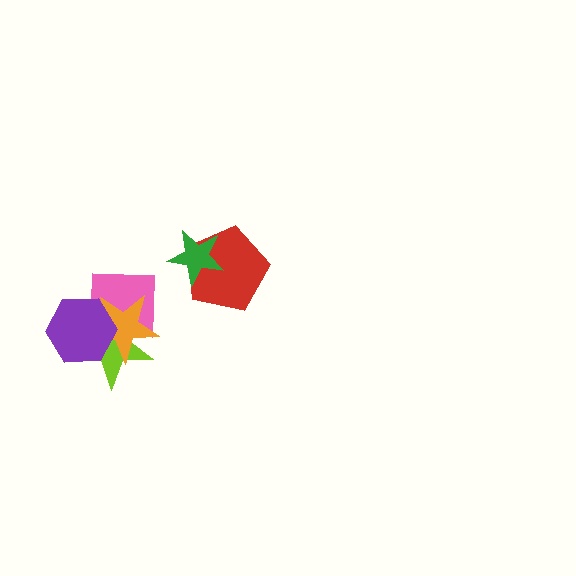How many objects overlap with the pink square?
3 objects overlap with the pink square.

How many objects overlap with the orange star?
3 objects overlap with the orange star.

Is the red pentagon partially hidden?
Yes, it is partially covered by another shape.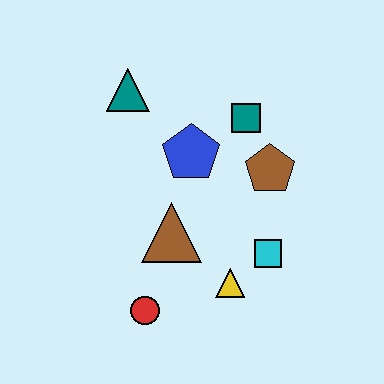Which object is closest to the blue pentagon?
The teal square is closest to the blue pentagon.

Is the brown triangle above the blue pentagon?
No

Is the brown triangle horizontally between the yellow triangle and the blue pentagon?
No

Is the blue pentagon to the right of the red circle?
Yes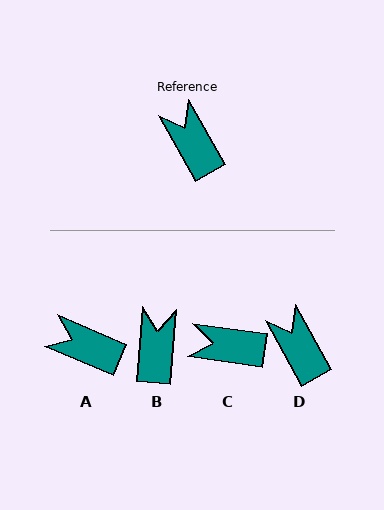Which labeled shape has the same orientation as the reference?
D.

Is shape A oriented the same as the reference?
No, it is off by about 38 degrees.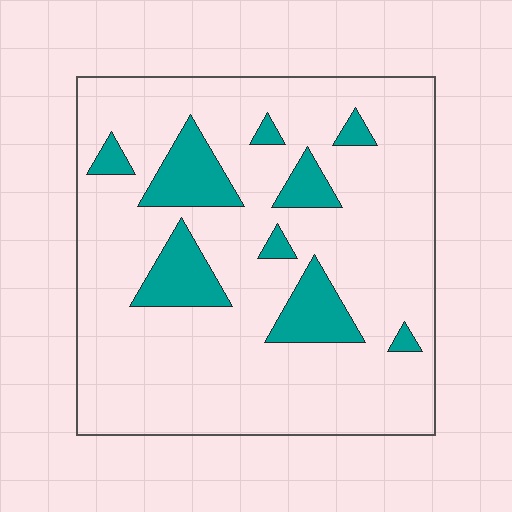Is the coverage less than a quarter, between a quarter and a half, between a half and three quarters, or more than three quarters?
Less than a quarter.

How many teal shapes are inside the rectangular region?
9.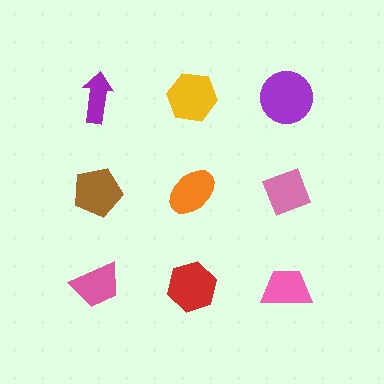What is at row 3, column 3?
A pink trapezoid.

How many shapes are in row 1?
3 shapes.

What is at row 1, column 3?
A purple circle.